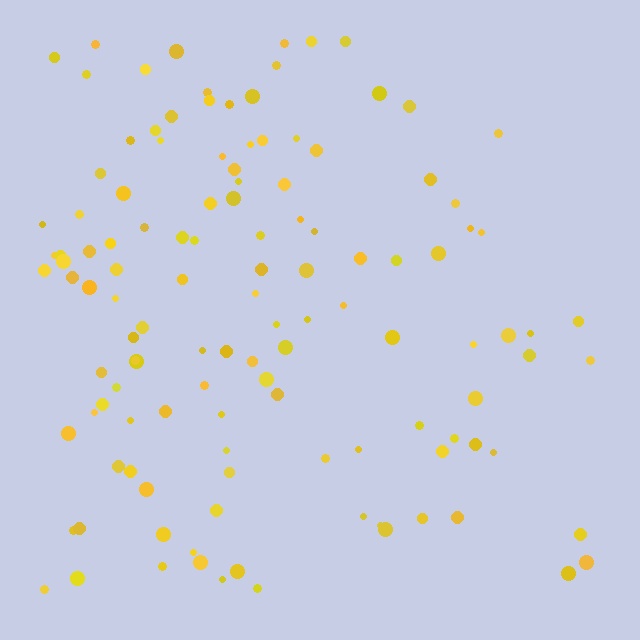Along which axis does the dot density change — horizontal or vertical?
Horizontal.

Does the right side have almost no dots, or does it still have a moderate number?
Still a moderate number, just noticeably fewer than the left.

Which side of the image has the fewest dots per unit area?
The right.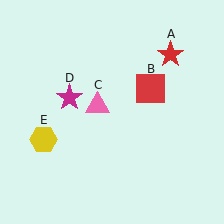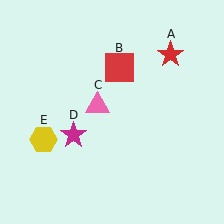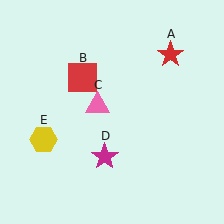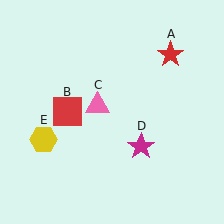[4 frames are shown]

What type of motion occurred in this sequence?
The red square (object B), magenta star (object D) rotated counterclockwise around the center of the scene.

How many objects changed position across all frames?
2 objects changed position: red square (object B), magenta star (object D).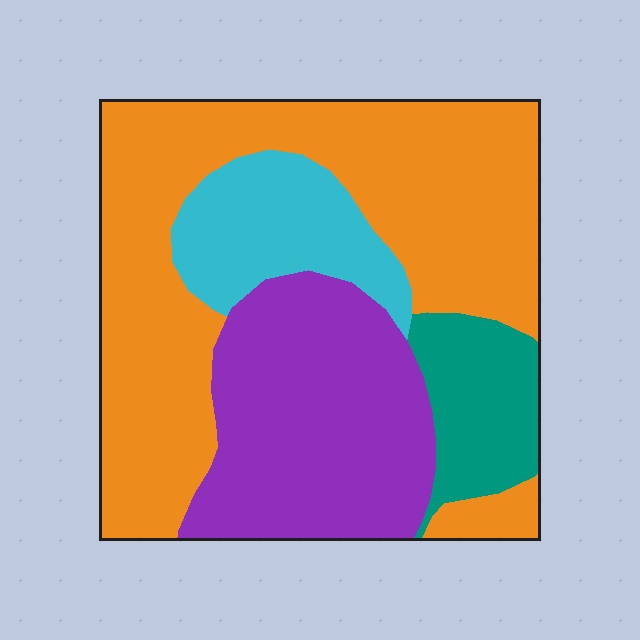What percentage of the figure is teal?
Teal covers 10% of the figure.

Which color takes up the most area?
Orange, at roughly 50%.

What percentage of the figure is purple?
Purple covers roughly 30% of the figure.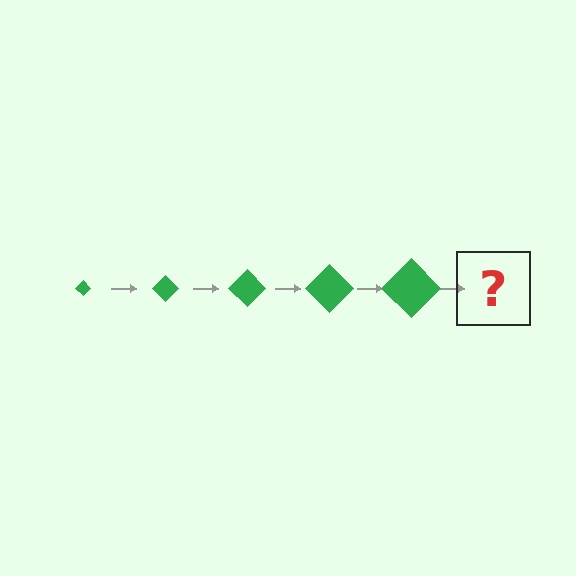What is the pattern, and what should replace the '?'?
The pattern is that the diamond gets progressively larger each step. The '?' should be a green diamond, larger than the previous one.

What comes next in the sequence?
The next element should be a green diamond, larger than the previous one.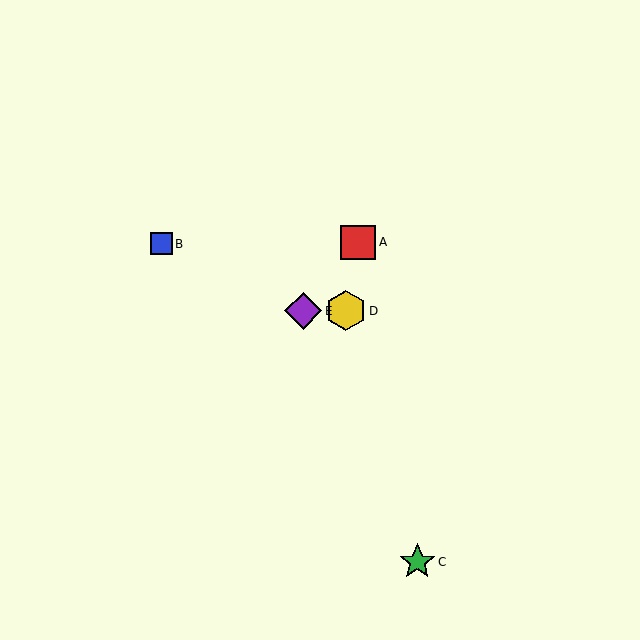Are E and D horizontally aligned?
Yes, both are at y≈311.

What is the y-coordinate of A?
Object A is at y≈242.